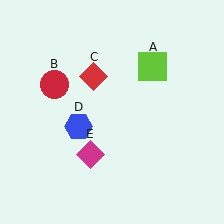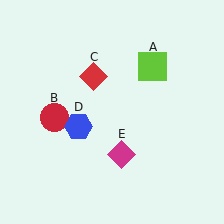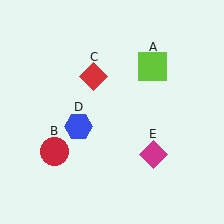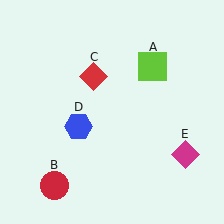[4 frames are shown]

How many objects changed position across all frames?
2 objects changed position: red circle (object B), magenta diamond (object E).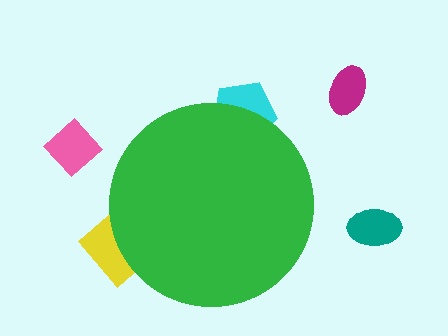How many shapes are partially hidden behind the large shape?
2 shapes are partially hidden.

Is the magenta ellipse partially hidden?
No, the magenta ellipse is fully visible.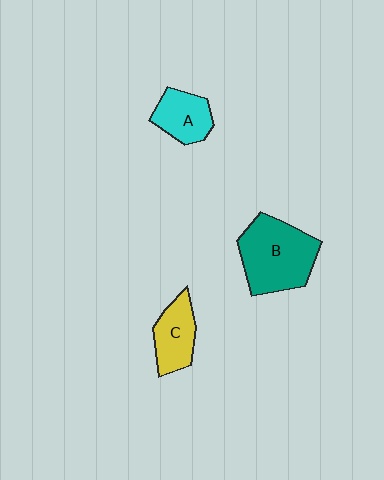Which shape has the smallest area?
Shape A (cyan).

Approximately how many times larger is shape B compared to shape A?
Approximately 1.9 times.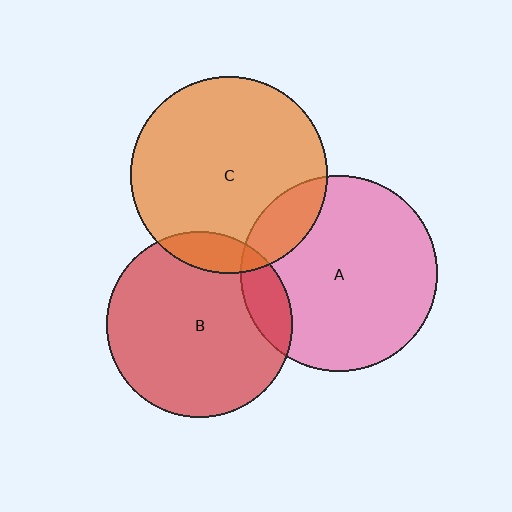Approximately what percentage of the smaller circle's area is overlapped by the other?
Approximately 15%.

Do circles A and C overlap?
Yes.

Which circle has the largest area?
Circle C (orange).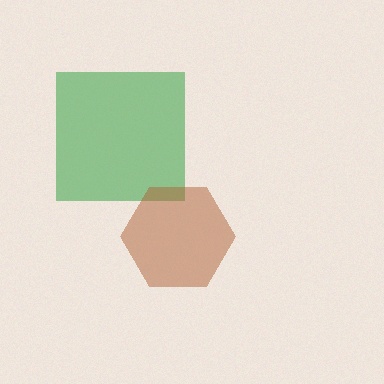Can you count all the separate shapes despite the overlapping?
Yes, there are 2 separate shapes.